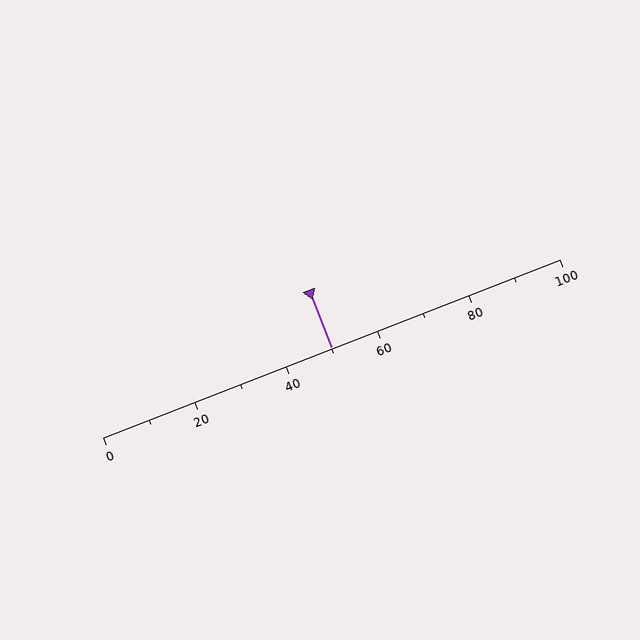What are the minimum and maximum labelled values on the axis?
The axis runs from 0 to 100.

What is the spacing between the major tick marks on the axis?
The major ticks are spaced 20 apart.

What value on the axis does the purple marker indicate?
The marker indicates approximately 50.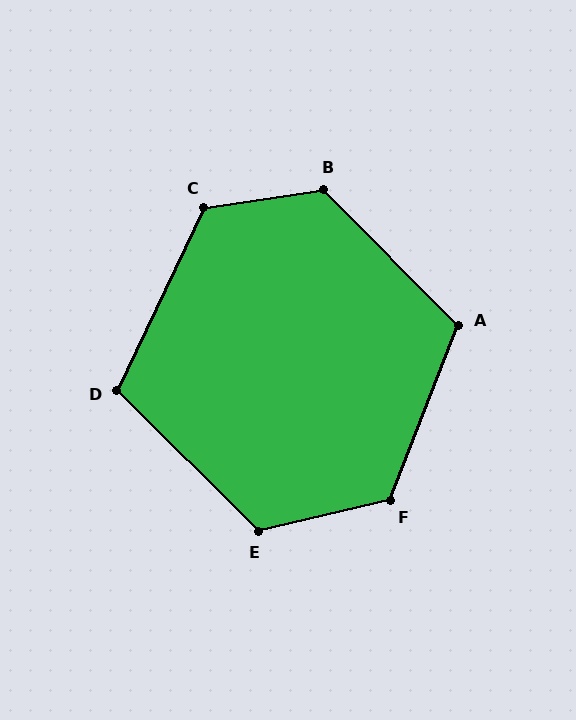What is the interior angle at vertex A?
Approximately 114 degrees (obtuse).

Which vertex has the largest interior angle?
B, at approximately 126 degrees.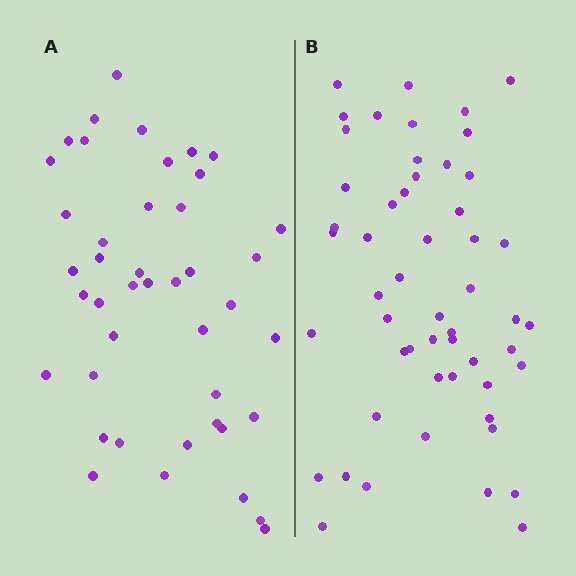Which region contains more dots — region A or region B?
Region B (the right region) has more dots.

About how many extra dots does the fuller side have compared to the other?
Region B has roughly 10 or so more dots than region A.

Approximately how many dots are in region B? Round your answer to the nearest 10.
About 50 dots. (The exact count is 53, which rounds to 50.)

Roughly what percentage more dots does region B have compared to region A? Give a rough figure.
About 25% more.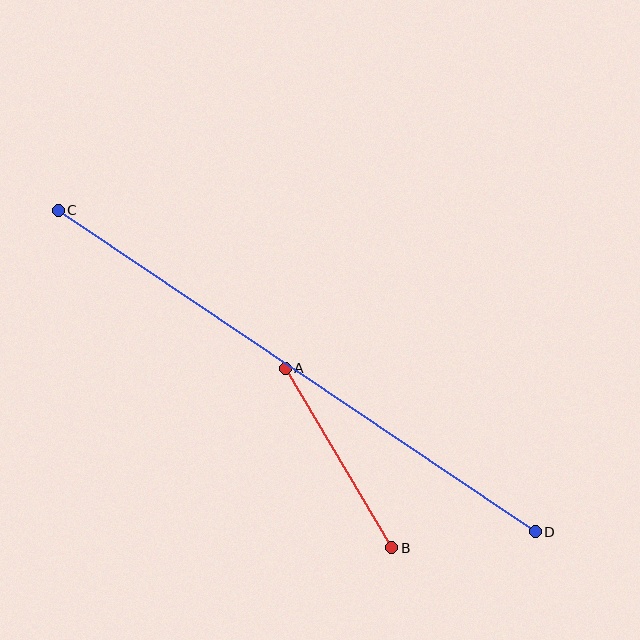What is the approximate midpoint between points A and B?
The midpoint is at approximately (339, 458) pixels.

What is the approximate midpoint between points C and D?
The midpoint is at approximately (297, 371) pixels.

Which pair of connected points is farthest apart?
Points C and D are farthest apart.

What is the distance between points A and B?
The distance is approximately 208 pixels.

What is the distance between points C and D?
The distance is approximately 575 pixels.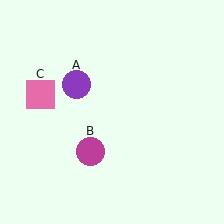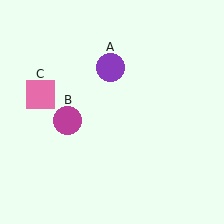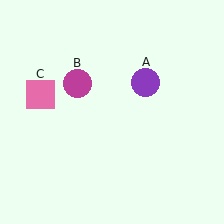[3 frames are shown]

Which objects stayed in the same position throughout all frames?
Pink square (object C) remained stationary.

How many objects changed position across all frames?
2 objects changed position: purple circle (object A), magenta circle (object B).